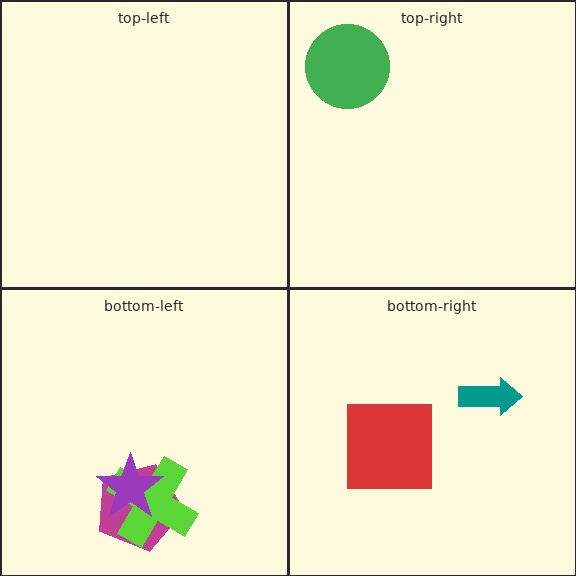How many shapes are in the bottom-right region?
2.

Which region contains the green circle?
The top-right region.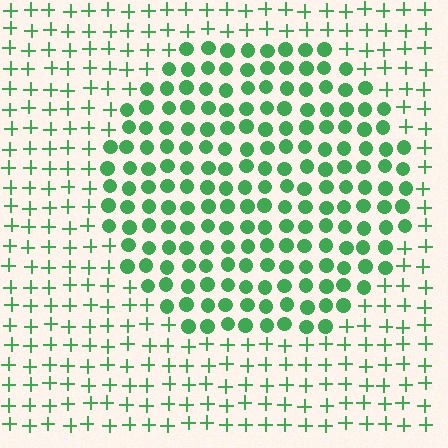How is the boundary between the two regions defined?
The boundary is defined by a change in element shape: circles inside vs. plus signs outside. All elements share the same color and spacing.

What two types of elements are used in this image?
The image uses circles inside the circle region and plus signs outside it.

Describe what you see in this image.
The image is filled with small green elements arranged in a uniform grid. A circle-shaped region contains circles, while the surrounding area contains plus signs. The boundary is defined purely by the change in element shape.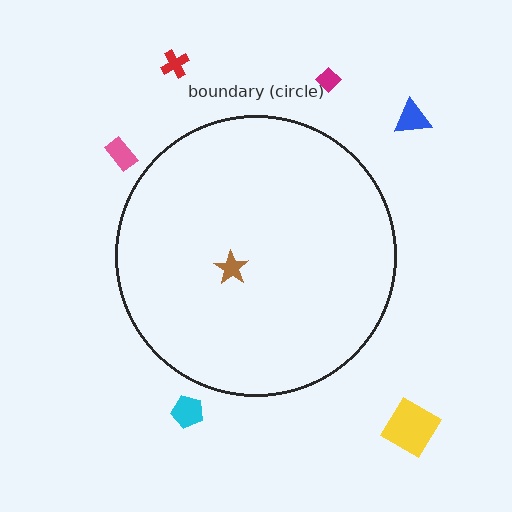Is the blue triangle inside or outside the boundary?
Outside.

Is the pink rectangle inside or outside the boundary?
Outside.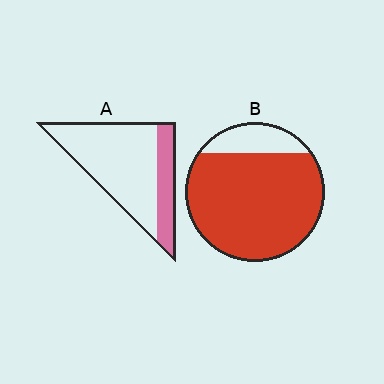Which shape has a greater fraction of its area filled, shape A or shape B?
Shape B.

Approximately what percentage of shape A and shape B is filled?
A is approximately 25% and B is approximately 85%.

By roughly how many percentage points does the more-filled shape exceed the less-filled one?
By roughly 60 percentage points (B over A).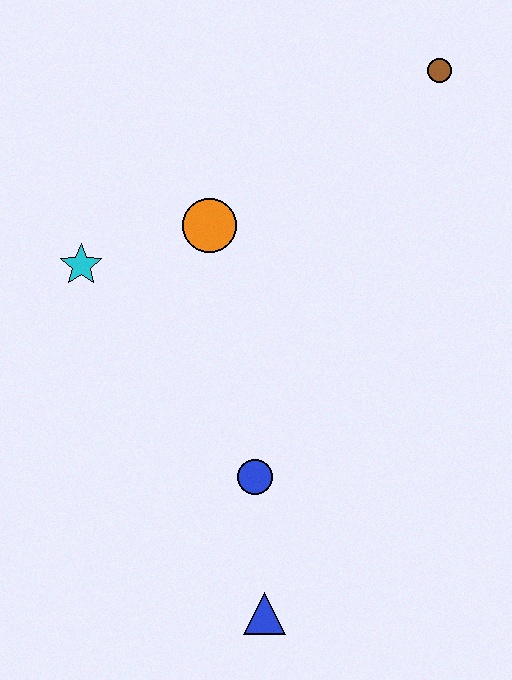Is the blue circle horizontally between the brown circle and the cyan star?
Yes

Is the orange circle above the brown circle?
No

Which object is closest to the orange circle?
The cyan star is closest to the orange circle.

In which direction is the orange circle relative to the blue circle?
The orange circle is above the blue circle.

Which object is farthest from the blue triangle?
The brown circle is farthest from the blue triangle.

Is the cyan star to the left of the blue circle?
Yes